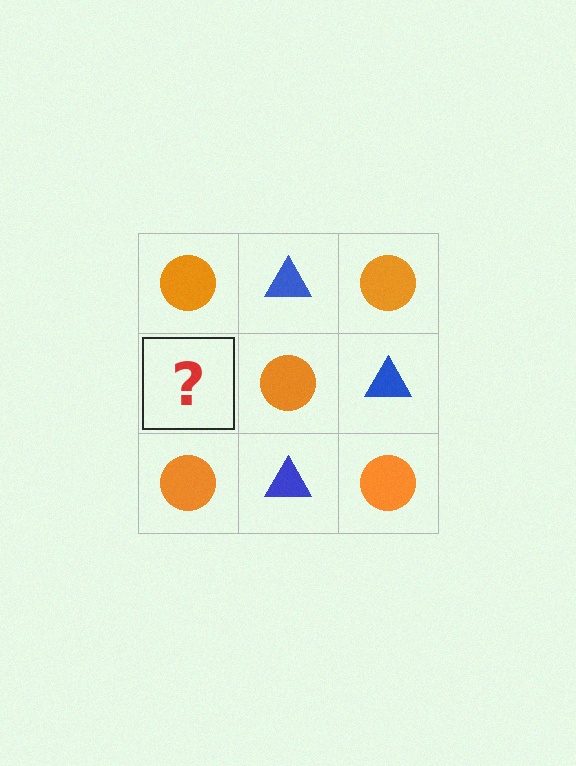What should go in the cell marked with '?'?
The missing cell should contain a blue triangle.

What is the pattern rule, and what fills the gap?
The rule is that it alternates orange circle and blue triangle in a checkerboard pattern. The gap should be filled with a blue triangle.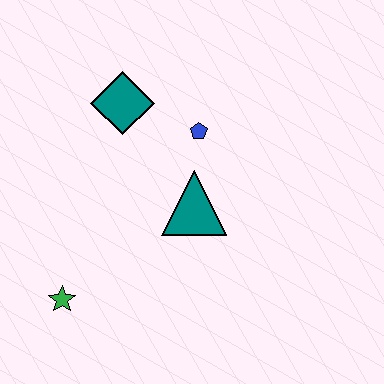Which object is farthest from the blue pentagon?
The green star is farthest from the blue pentagon.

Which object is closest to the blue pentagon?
The teal triangle is closest to the blue pentagon.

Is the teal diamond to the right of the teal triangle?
No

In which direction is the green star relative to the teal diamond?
The green star is below the teal diamond.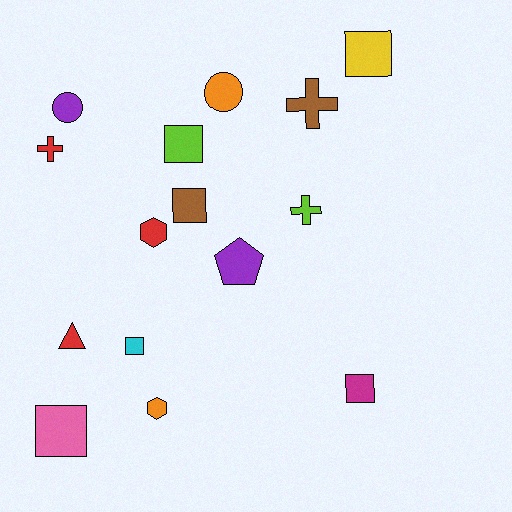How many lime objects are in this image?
There are 2 lime objects.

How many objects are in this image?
There are 15 objects.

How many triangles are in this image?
There is 1 triangle.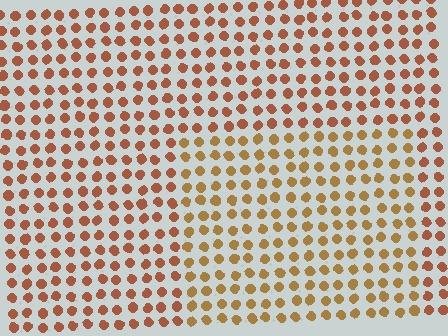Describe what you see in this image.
The image is filled with small brown elements in a uniform arrangement. A rectangle-shaped region is visible where the elements are tinted to a slightly different hue, forming a subtle color boundary.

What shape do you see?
I see a rectangle.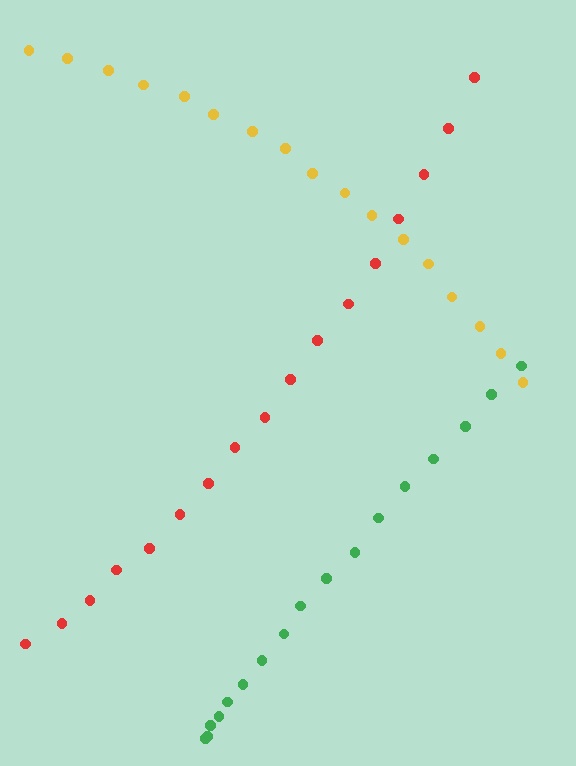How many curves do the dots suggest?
There are 3 distinct paths.